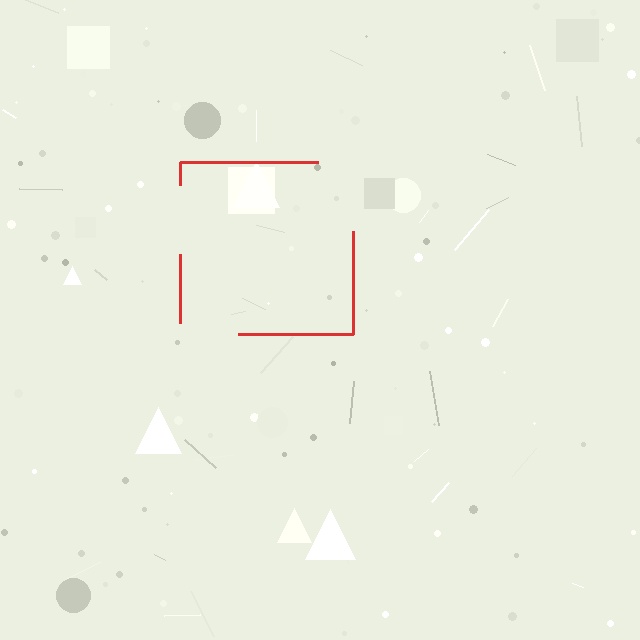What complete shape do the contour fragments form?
The contour fragments form a square.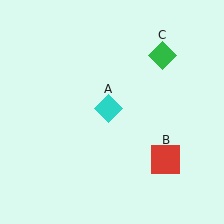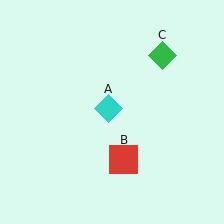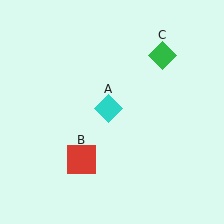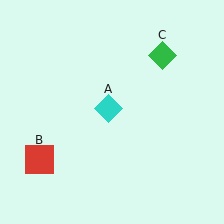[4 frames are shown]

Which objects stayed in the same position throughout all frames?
Cyan diamond (object A) and green diamond (object C) remained stationary.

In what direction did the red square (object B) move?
The red square (object B) moved left.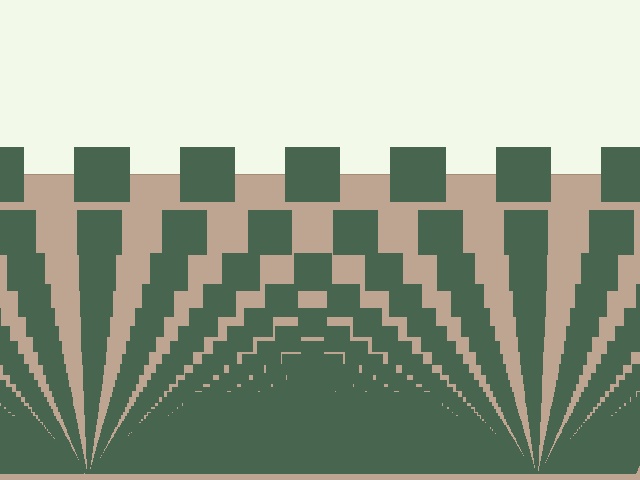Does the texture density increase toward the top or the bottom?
Density increases toward the bottom.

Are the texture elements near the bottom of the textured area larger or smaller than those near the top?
Smaller. The gradient is inverted — elements near the bottom are smaller and denser.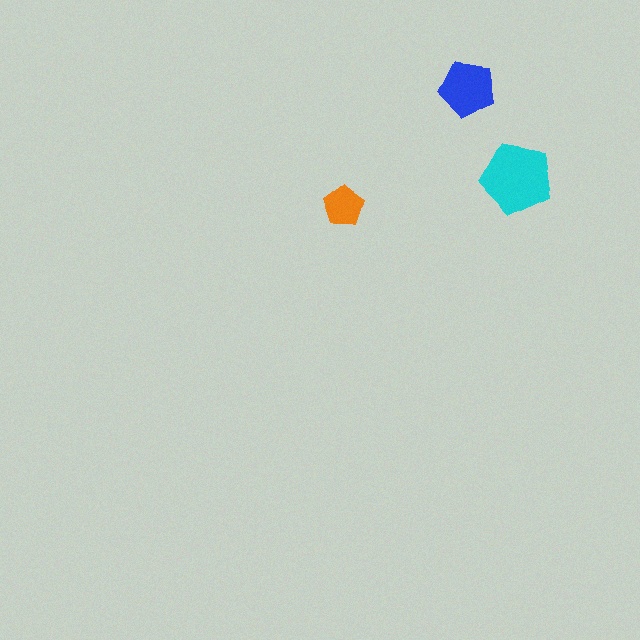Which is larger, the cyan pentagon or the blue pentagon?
The cyan one.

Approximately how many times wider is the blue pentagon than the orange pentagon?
About 1.5 times wider.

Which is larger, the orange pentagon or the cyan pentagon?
The cyan one.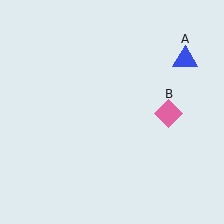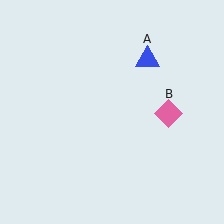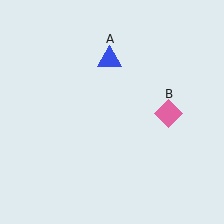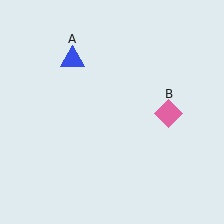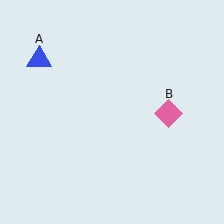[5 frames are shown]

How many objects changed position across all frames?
1 object changed position: blue triangle (object A).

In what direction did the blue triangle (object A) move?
The blue triangle (object A) moved left.